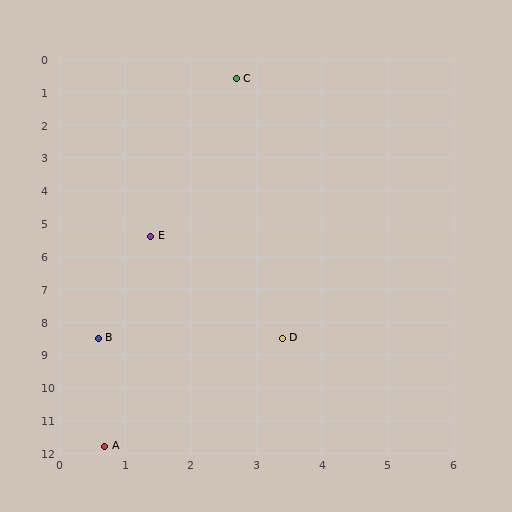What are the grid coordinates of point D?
Point D is at approximately (3.4, 8.5).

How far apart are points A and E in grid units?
Points A and E are about 6.4 grid units apart.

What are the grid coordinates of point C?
Point C is at approximately (2.7, 0.6).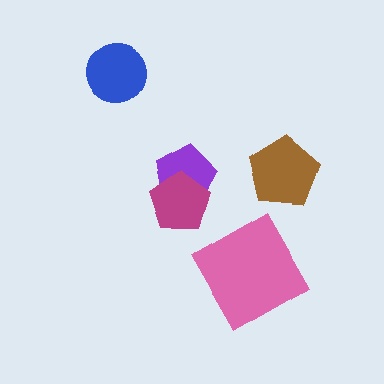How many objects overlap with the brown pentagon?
0 objects overlap with the brown pentagon.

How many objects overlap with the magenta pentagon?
1 object overlaps with the magenta pentagon.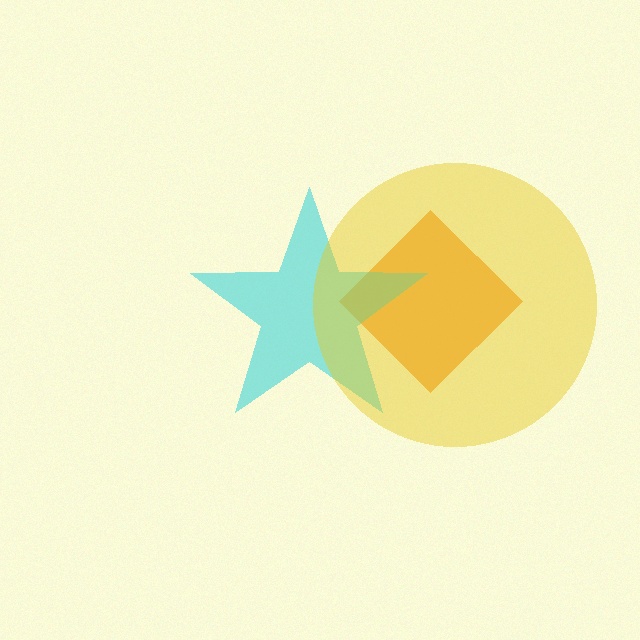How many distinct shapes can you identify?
There are 3 distinct shapes: an orange diamond, a cyan star, a yellow circle.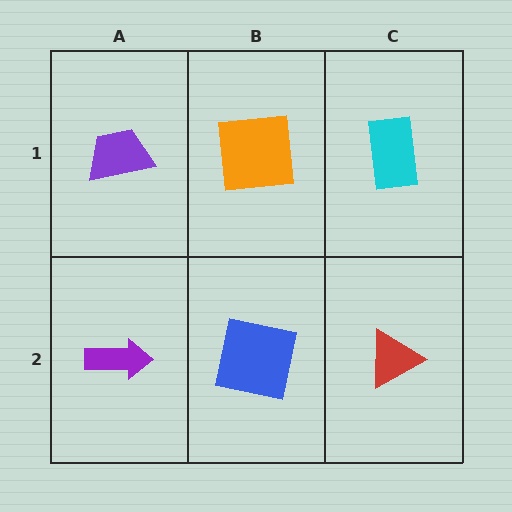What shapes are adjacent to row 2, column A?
A purple trapezoid (row 1, column A), a blue square (row 2, column B).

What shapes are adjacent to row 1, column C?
A red triangle (row 2, column C), an orange square (row 1, column B).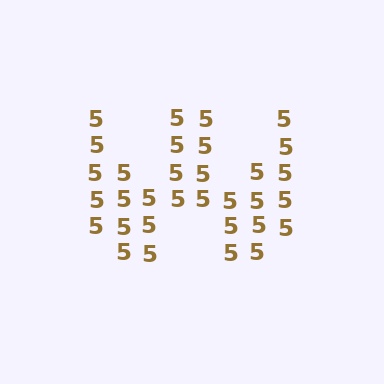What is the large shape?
The large shape is the letter W.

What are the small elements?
The small elements are digit 5's.